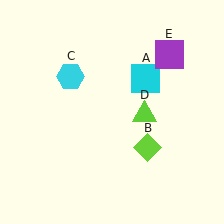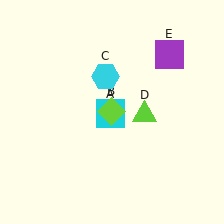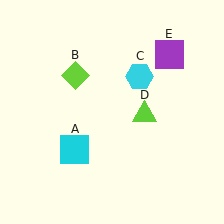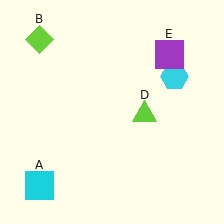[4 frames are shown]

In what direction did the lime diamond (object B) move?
The lime diamond (object B) moved up and to the left.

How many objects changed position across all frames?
3 objects changed position: cyan square (object A), lime diamond (object B), cyan hexagon (object C).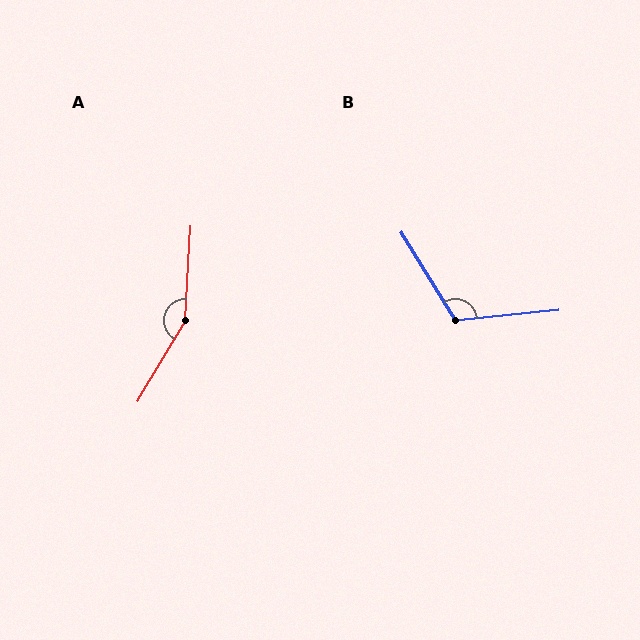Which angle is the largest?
A, at approximately 153 degrees.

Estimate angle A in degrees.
Approximately 153 degrees.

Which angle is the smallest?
B, at approximately 116 degrees.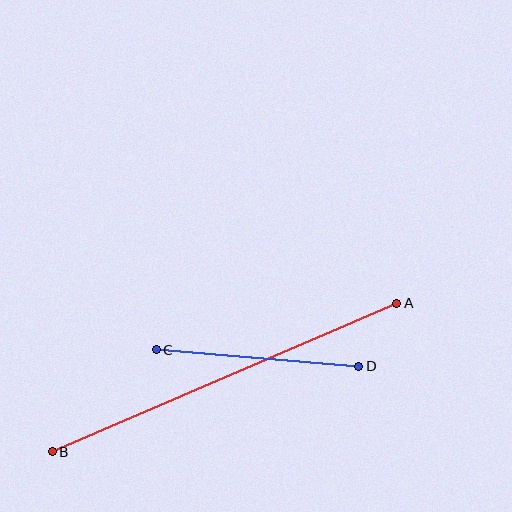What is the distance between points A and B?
The distance is approximately 375 pixels.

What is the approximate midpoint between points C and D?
The midpoint is at approximately (258, 358) pixels.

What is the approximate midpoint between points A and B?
The midpoint is at approximately (225, 377) pixels.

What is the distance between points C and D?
The distance is approximately 203 pixels.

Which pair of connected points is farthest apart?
Points A and B are farthest apart.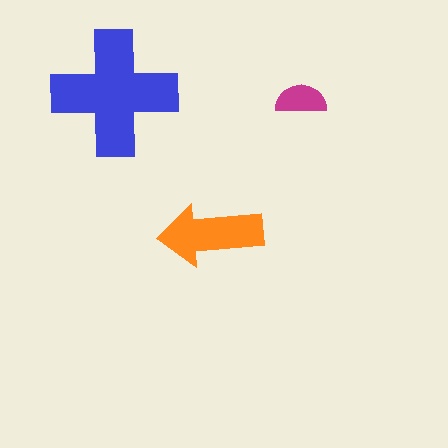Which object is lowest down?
The orange arrow is bottommost.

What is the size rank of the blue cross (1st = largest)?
1st.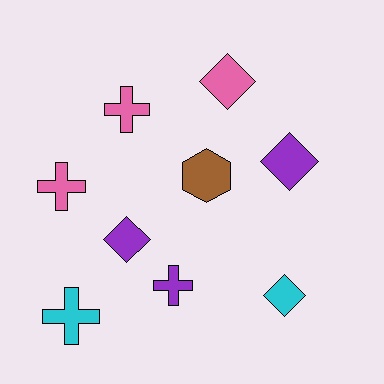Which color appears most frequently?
Pink, with 3 objects.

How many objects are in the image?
There are 9 objects.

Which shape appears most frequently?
Diamond, with 4 objects.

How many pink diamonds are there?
There is 1 pink diamond.